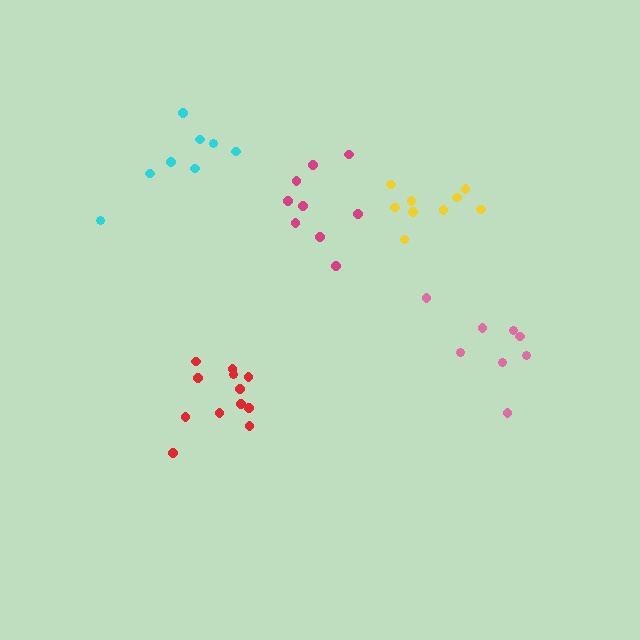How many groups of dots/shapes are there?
There are 5 groups.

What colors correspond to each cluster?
The clusters are colored: pink, red, cyan, yellow, magenta.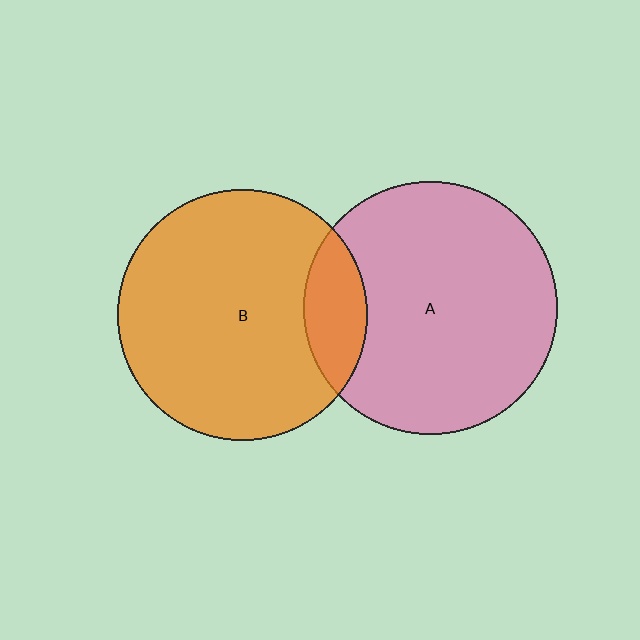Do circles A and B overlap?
Yes.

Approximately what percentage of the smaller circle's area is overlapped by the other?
Approximately 15%.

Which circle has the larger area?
Circle A (pink).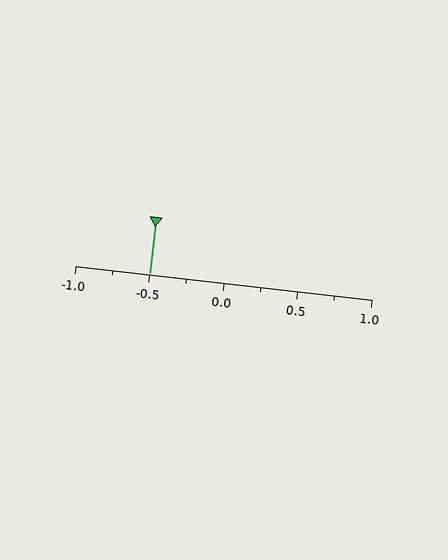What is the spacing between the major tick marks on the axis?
The major ticks are spaced 0.5 apart.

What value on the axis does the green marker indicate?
The marker indicates approximately -0.5.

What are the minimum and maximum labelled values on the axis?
The axis runs from -1.0 to 1.0.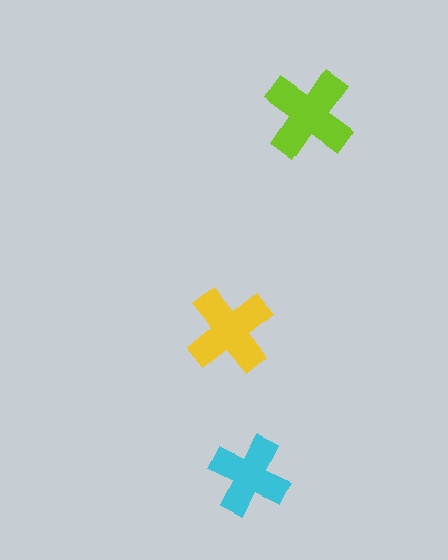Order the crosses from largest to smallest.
the lime one, the yellow one, the cyan one.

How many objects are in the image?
There are 3 objects in the image.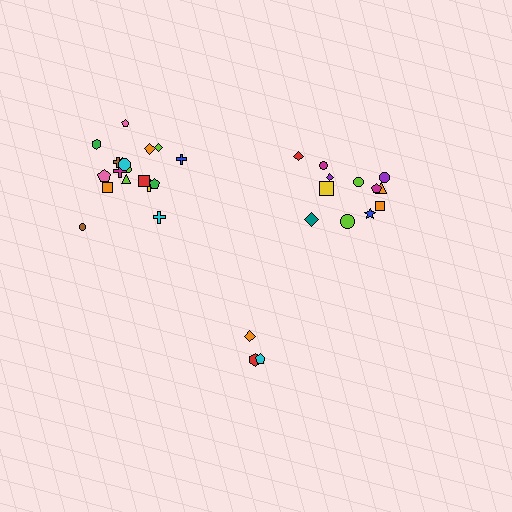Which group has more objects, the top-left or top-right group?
The top-left group.